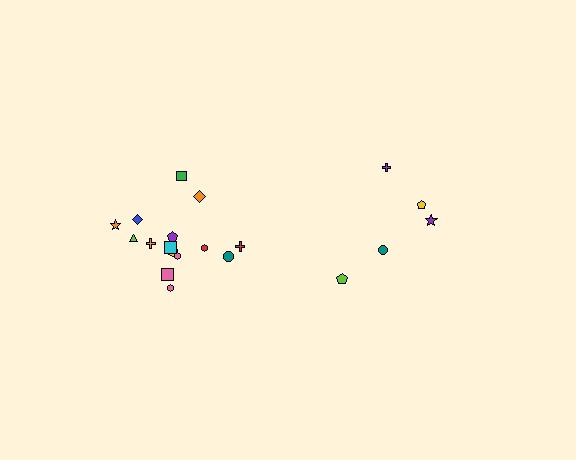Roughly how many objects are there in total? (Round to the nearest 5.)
Roughly 20 objects in total.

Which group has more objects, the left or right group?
The left group.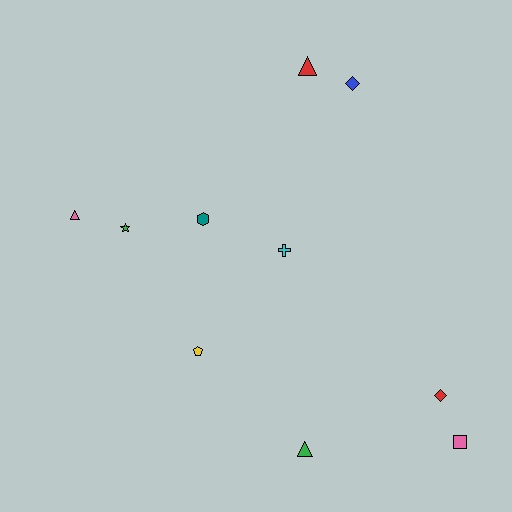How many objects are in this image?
There are 10 objects.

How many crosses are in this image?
There is 1 cross.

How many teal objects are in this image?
There is 1 teal object.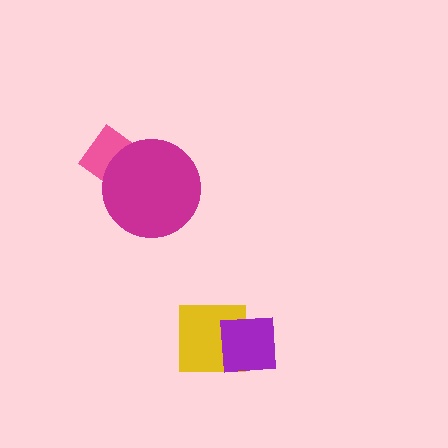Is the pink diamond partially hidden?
Yes, it is partially covered by another shape.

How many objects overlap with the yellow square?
1 object overlaps with the yellow square.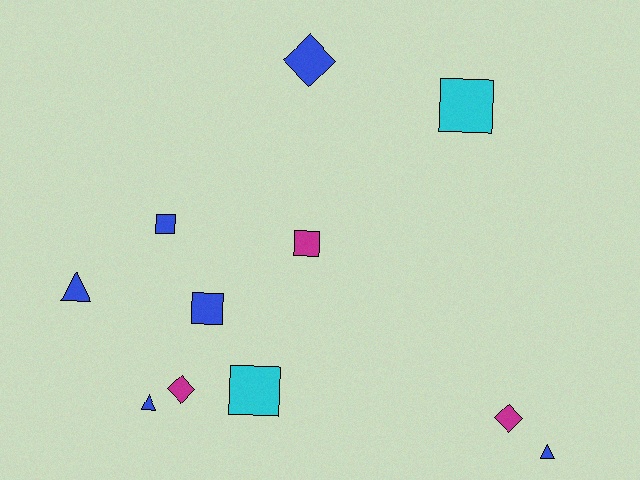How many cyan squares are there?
There are 2 cyan squares.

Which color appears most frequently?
Blue, with 6 objects.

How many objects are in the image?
There are 11 objects.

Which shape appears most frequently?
Square, with 5 objects.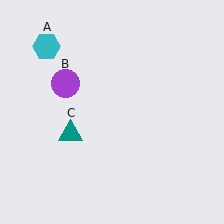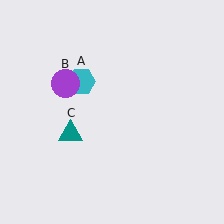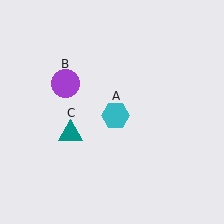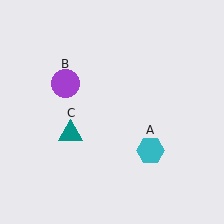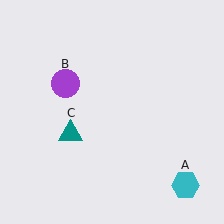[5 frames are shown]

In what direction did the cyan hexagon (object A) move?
The cyan hexagon (object A) moved down and to the right.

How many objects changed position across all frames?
1 object changed position: cyan hexagon (object A).